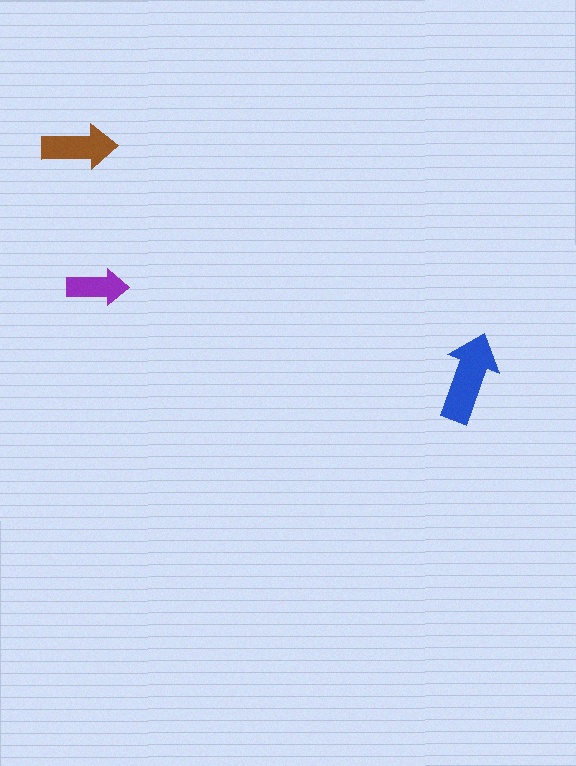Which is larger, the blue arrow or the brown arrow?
The blue one.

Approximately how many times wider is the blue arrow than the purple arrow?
About 1.5 times wider.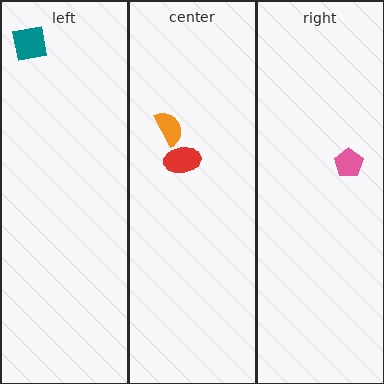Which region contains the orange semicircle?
The center region.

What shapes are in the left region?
The teal square.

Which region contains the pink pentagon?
The right region.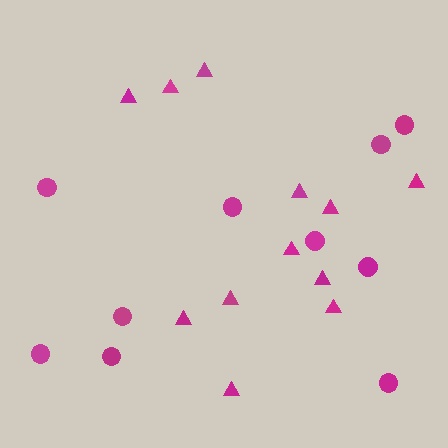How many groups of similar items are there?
There are 2 groups: one group of circles (10) and one group of triangles (12).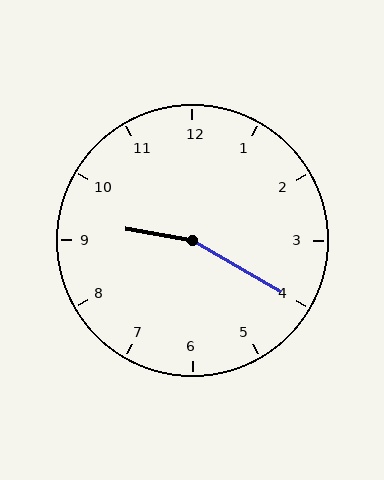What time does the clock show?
9:20.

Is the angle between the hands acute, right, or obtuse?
It is obtuse.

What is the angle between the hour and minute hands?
Approximately 160 degrees.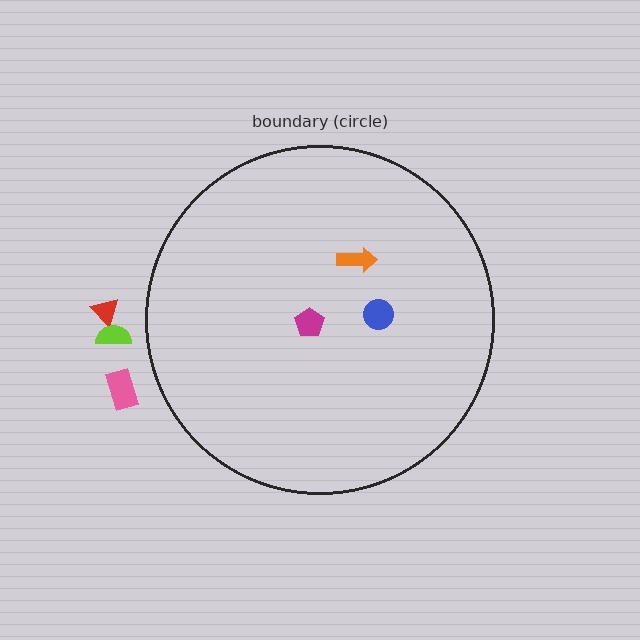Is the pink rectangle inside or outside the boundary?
Outside.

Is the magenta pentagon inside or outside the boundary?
Inside.